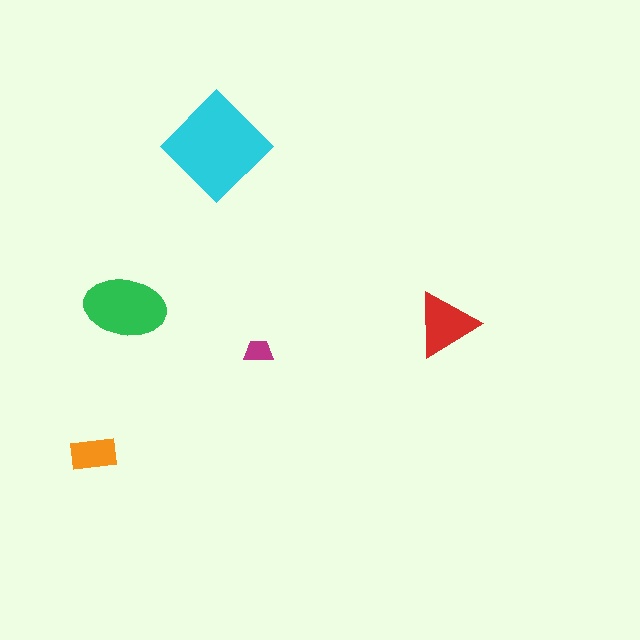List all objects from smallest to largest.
The magenta trapezoid, the orange rectangle, the red triangle, the green ellipse, the cyan diamond.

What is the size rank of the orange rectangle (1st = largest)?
4th.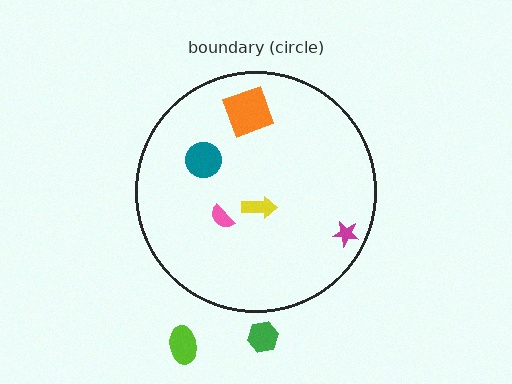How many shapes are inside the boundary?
5 inside, 2 outside.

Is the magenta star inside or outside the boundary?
Inside.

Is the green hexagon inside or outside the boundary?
Outside.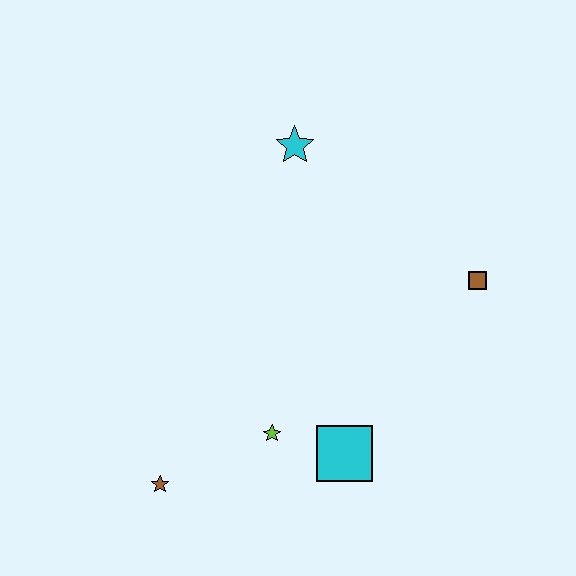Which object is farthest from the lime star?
The cyan star is farthest from the lime star.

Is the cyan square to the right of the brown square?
No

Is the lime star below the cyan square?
No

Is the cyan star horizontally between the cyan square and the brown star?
Yes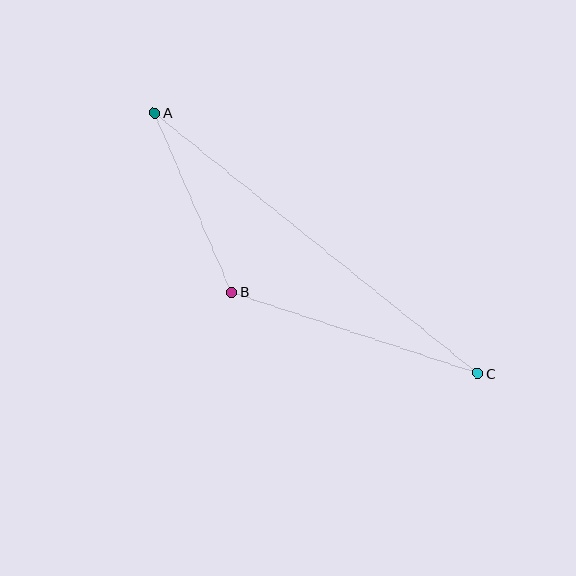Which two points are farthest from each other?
Points A and C are farthest from each other.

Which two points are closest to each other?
Points A and B are closest to each other.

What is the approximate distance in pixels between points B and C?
The distance between B and C is approximately 259 pixels.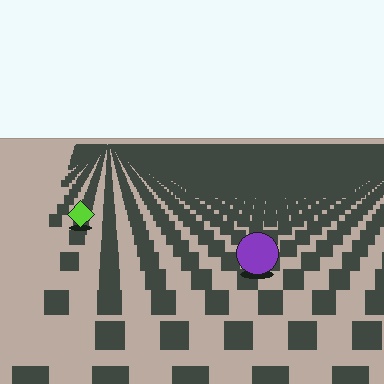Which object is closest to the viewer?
The purple circle is closest. The texture marks near it are larger and more spread out.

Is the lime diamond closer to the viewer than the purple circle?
No. The purple circle is closer — you can tell from the texture gradient: the ground texture is coarser near it.